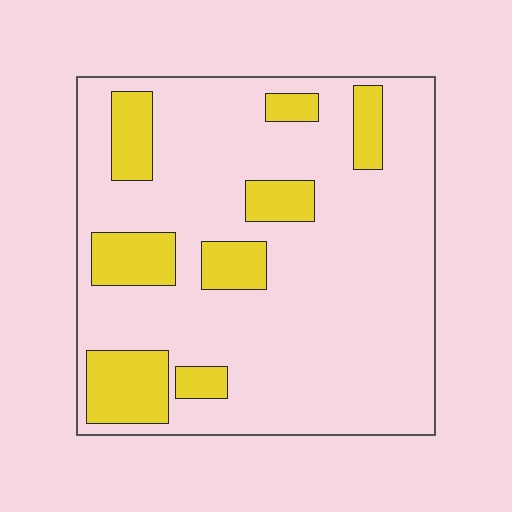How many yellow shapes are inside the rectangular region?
8.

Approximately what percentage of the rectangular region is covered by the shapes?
Approximately 20%.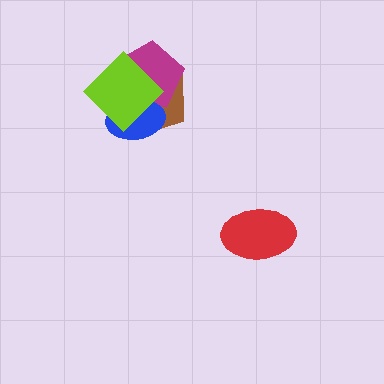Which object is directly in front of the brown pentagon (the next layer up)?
The magenta pentagon is directly in front of the brown pentagon.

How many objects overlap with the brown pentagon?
3 objects overlap with the brown pentagon.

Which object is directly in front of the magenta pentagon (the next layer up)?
The blue ellipse is directly in front of the magenta pentagon.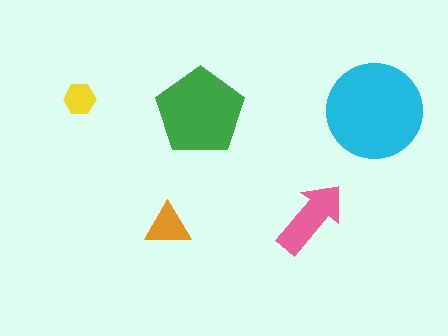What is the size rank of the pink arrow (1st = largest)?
3rd.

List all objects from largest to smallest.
The cyan circle, the green pentagon, the pink arrow, the orange triangle, the yellow hexagon.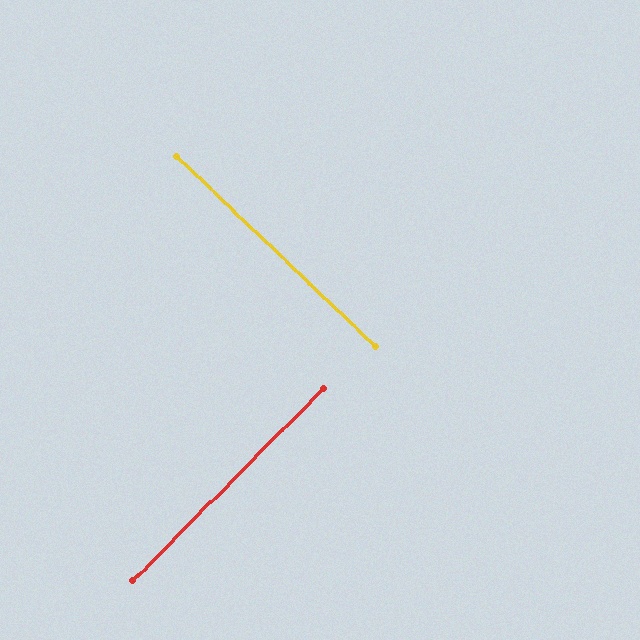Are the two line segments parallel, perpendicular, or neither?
Perpendicular — they meet at approximately 89°.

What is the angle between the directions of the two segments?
Approximately 89 degrees.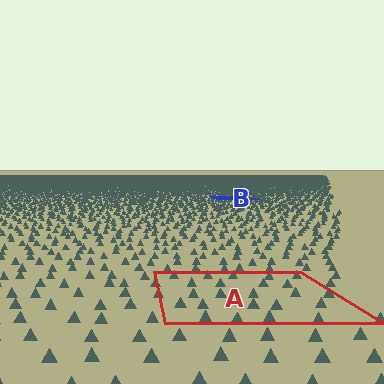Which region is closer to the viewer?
Region A is closer. The texture elements there are larger and more spread out.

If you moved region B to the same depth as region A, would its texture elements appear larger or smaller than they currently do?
They would appear larger. At a closer depth, the same texture elements are projected at a bigger on-screen size.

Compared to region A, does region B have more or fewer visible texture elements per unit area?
Region B has more texture elements per unit area — they are packed more densely because it is farther away.